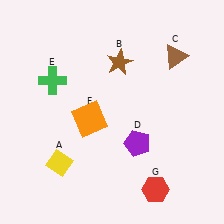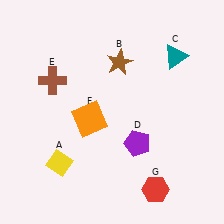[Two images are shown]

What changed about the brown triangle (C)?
In Image 1, C is brown. In Image 2, it changed to teal.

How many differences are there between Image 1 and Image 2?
There are 2 differences between the two images.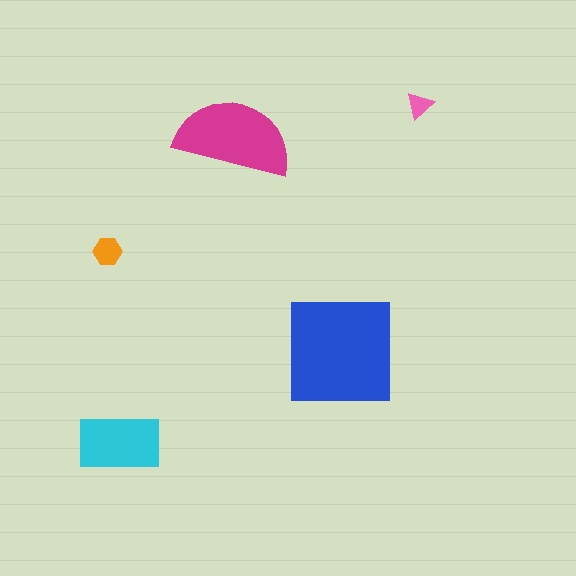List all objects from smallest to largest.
The pink triangle, the orange hexagon, the cyan rectangle, the magenta semicircle, the blue square.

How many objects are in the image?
There are 5 objects in the image.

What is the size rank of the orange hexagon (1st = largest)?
4th.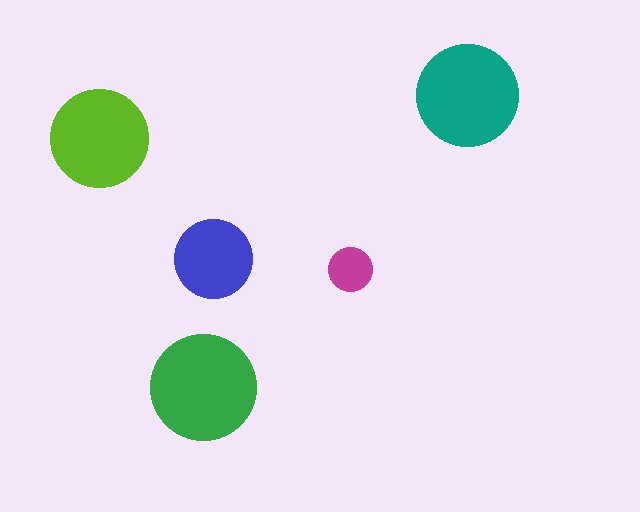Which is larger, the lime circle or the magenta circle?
The lime one.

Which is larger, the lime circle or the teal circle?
The teal one.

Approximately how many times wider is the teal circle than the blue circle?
About 1.5 times wider.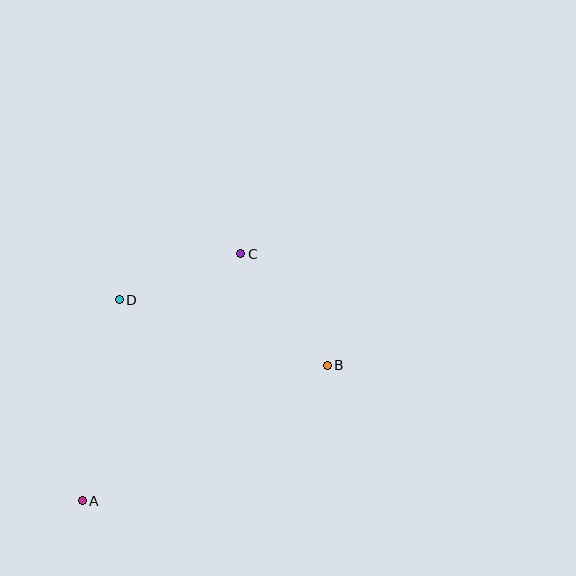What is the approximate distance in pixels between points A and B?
The distance between A and B is approximately 280 pixels.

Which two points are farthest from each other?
Points A and C are farthest from each other.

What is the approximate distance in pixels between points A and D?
The distance between A and D is approximately 204 pixels.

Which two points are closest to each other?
Points C and D are closest to each other.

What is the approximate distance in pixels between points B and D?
The distance between B and D is approximately 218 pixels.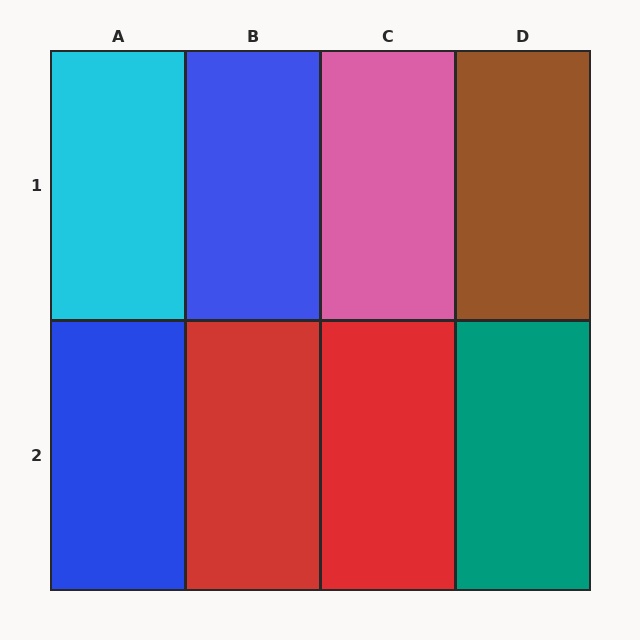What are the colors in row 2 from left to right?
Blue, red, red, teal.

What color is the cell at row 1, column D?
Brown.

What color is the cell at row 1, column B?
Blue.